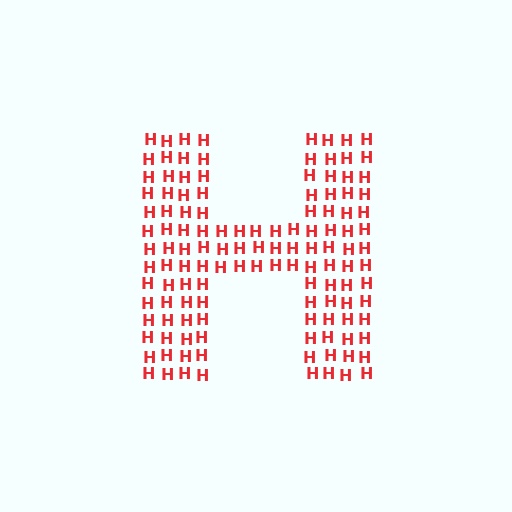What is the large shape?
The large shape is the letter H.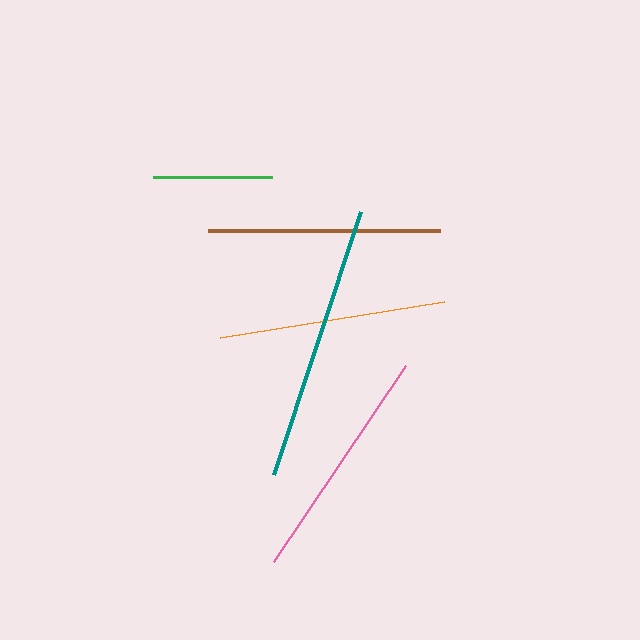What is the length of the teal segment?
The teal segment is approximately 277 pixels long.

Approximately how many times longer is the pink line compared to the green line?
The pink line is approximately 2.0 times the length of the green line.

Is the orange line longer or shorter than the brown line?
The brown line is longer than the orange line.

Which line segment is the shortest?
The green line is the shortest at approximately 119 pixels.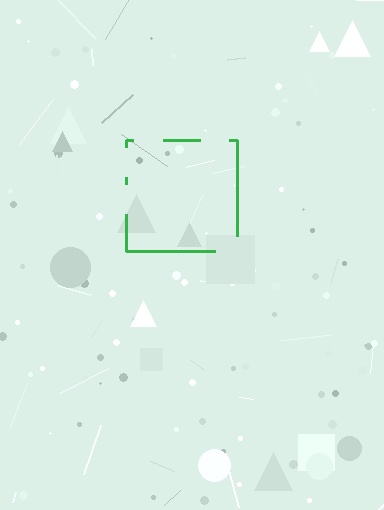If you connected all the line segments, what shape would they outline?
They would outline a square.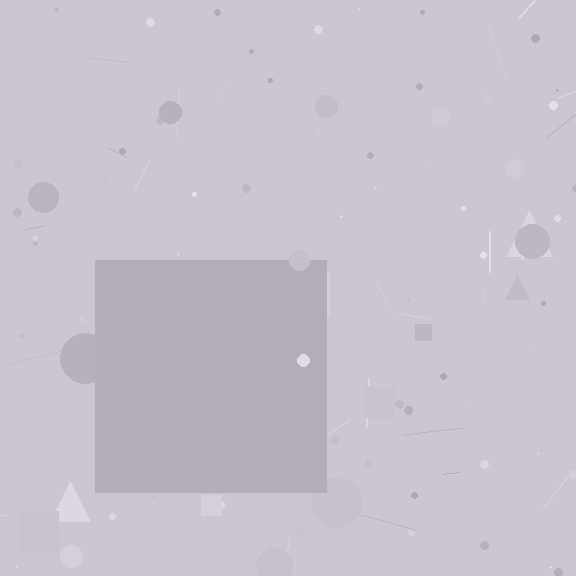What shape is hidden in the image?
A square is hidden in the image.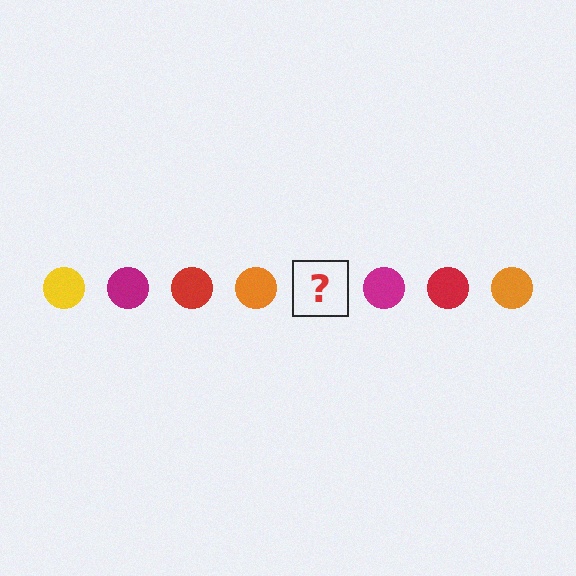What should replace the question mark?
The question mark should be replaced with a yellow circle.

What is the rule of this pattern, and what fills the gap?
The rule is that the pattern cycles through yellow, magenta, red, orange circles. The gap should be filled with a yellow circle.